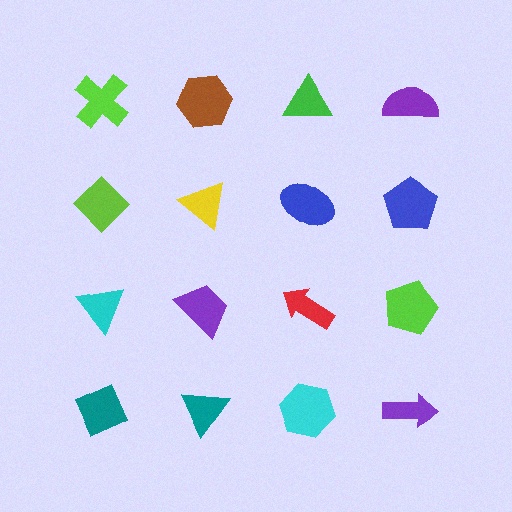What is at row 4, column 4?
A purple arrow.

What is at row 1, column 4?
A purple semicircle.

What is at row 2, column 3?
A blue ellipse.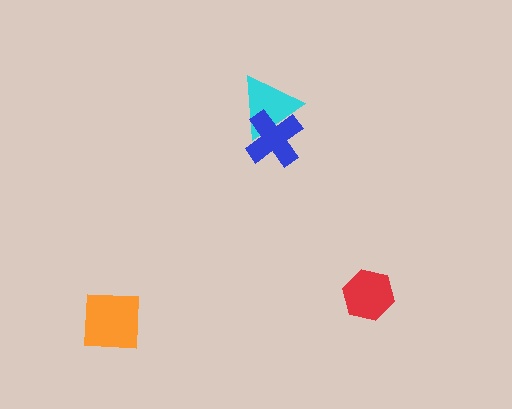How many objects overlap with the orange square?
0 objects overlap with the orange square.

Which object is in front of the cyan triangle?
The blue cross is in front of the cyan triangle.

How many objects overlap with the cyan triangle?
1 object overlaps with the cyan triangle.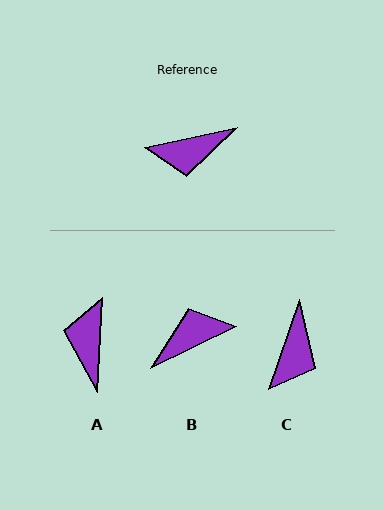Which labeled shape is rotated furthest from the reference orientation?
B, about 166 degrees away.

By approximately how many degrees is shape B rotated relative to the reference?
Approximately 166 degrees clockwise.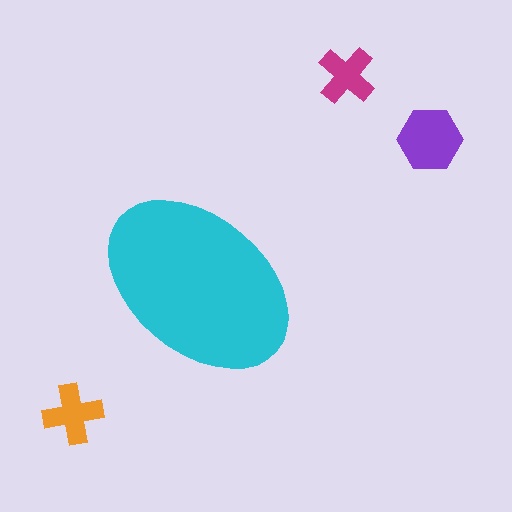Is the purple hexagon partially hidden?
No, the purple hexagon is fully visible.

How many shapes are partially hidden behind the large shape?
0 shapes are partially hidden.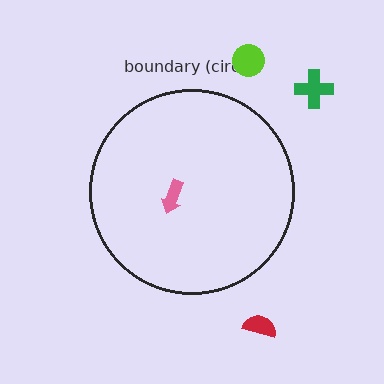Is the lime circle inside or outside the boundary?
Outside.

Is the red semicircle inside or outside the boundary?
Outside.